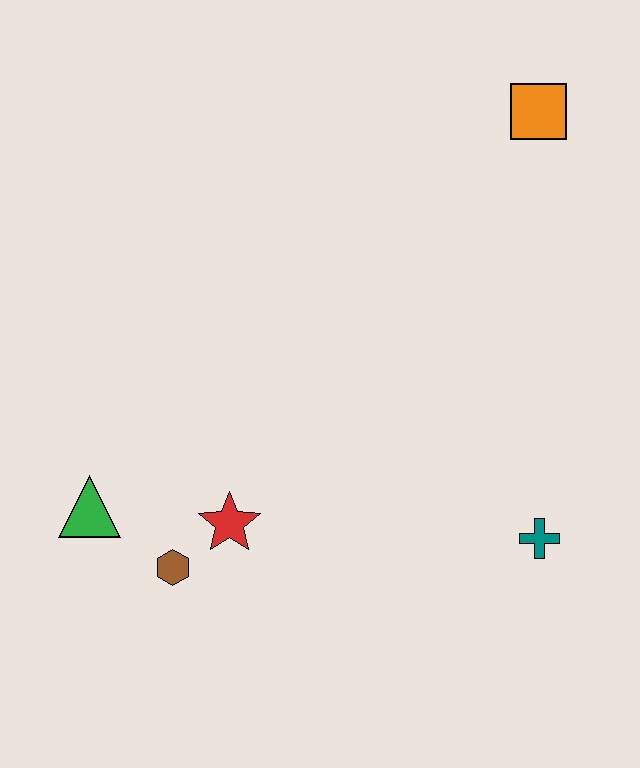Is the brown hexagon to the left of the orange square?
Yes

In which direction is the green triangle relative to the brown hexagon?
The green triangle is to the left of the brown hexagon.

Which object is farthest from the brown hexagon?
The orange square is farthest from the brown hexagon.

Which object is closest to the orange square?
The teal cross is closest to the orange square.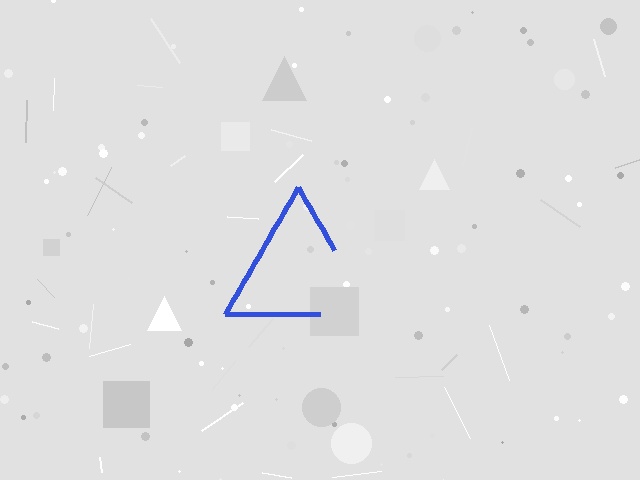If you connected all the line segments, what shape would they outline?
They would outline a triangle.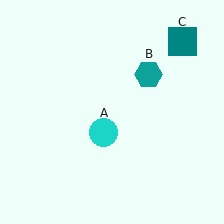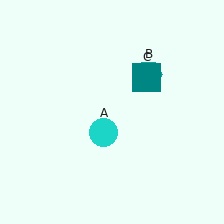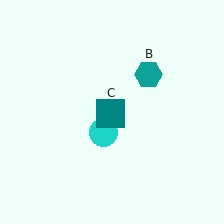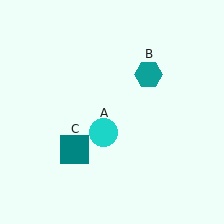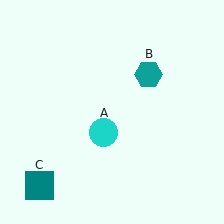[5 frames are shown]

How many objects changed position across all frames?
1 object changed position: teal square (object C).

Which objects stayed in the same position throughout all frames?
Cyan circle (object A) and teal hexagon (object B) remained stationary.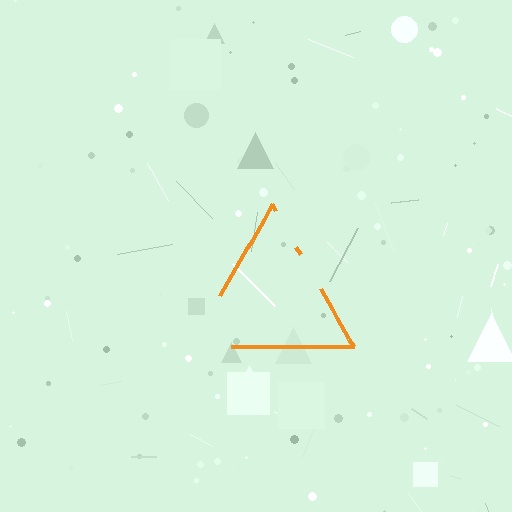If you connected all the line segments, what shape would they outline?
They would outline a triangle.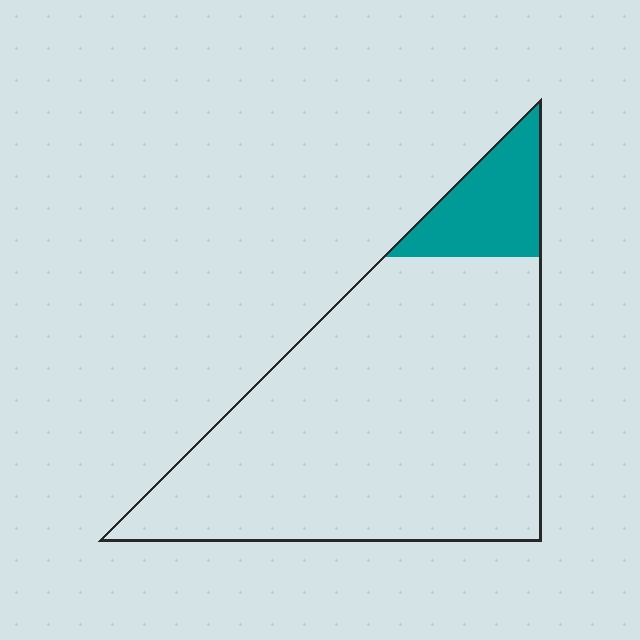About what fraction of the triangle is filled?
About one eighth (1/8).